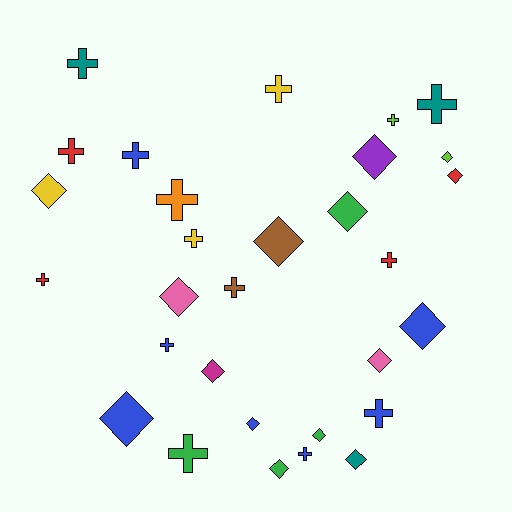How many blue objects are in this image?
There are 7 blue objects.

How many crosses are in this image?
There are 15 crosses.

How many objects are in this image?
There are 30 objects.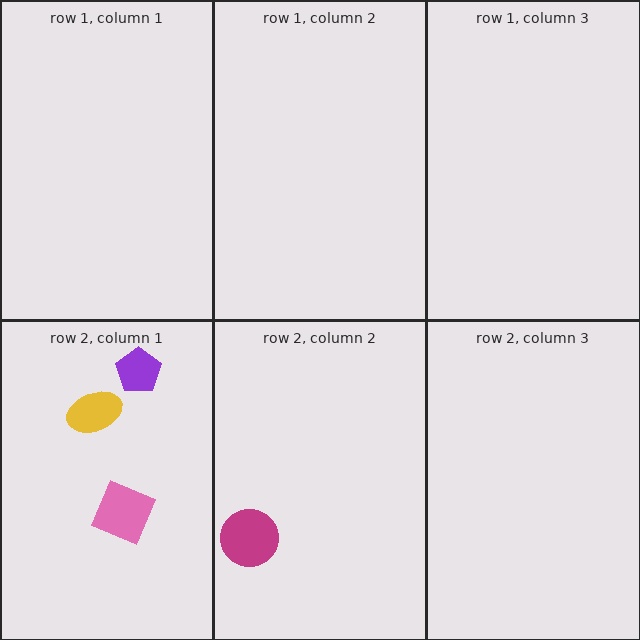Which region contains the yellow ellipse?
The row 2, column 1 region.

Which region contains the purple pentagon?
The row 2, column 1 region.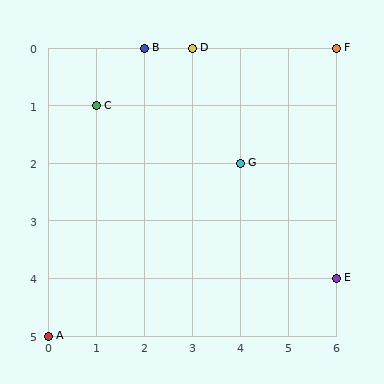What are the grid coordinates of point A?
Point A is at grid coordinates (0, 5).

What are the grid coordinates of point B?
Point B is at grid coordinates (2, 0).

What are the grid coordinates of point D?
Point D is at grid coordinates (3, 0).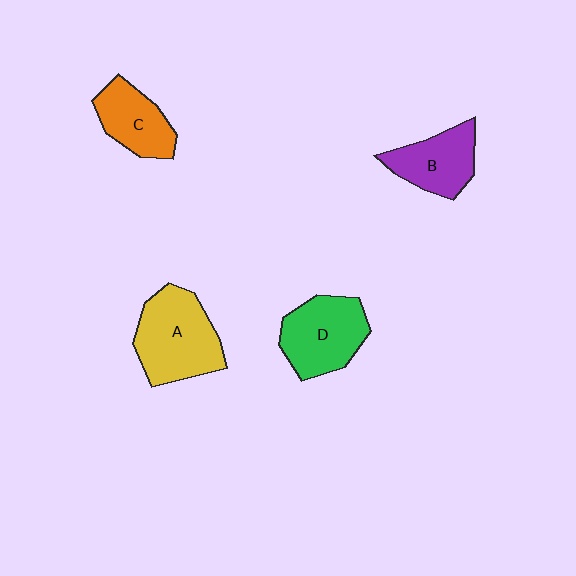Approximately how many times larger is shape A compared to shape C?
Approximately 1.5 times.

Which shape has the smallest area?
Shape C (orange).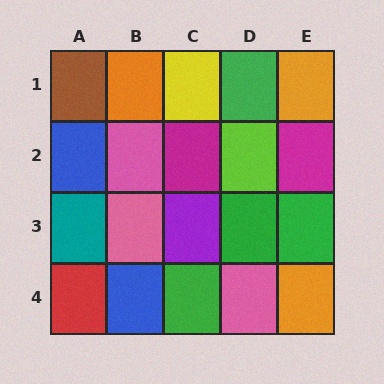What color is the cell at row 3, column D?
Green.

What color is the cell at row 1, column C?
Yellow.